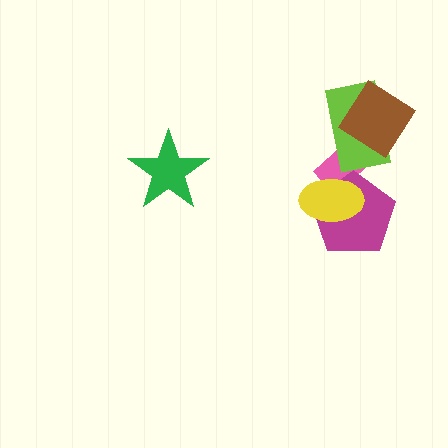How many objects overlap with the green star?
0 objects overlap with the green star.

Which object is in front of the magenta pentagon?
The yellow ellipse is in front of the magenta pentagon.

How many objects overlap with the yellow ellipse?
2 objects overlap with the yellow ellipse.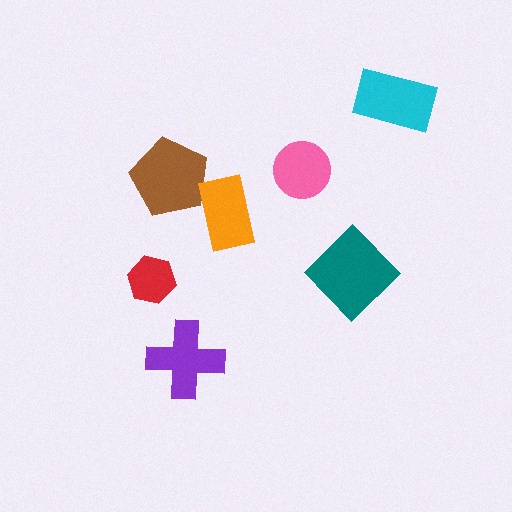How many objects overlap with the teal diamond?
0 objects overlap with the teal diamond.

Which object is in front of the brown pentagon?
The orange rectangle is in front of the brown pentagon.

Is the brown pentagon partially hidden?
Yes, it is partially covered by another shape.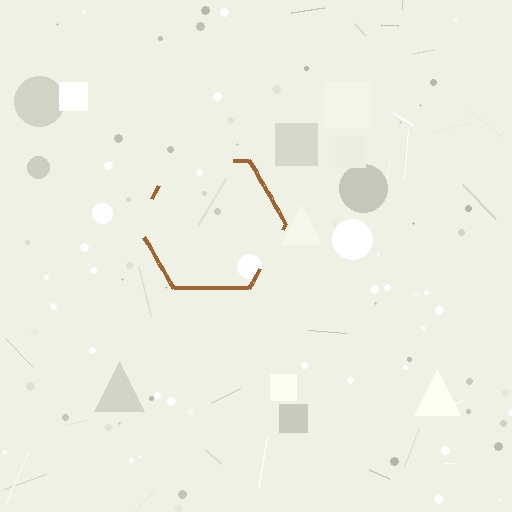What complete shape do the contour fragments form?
The contour fragments form a hexagon.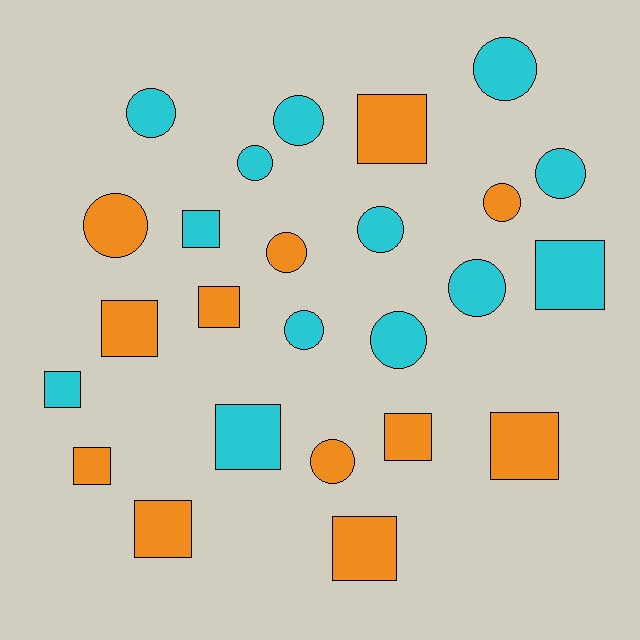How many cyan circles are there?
There are 9 cyan circles.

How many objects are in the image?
There are 25 objects.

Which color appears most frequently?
Cyan, with 13 objects.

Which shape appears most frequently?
Circle, with 13 objects.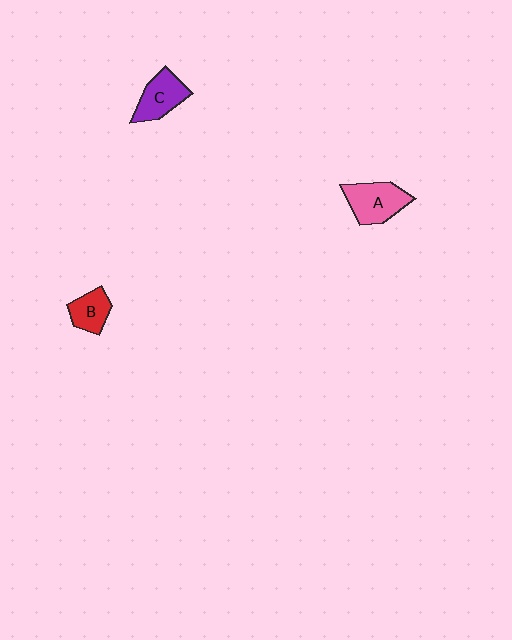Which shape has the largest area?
Shape A (pink).